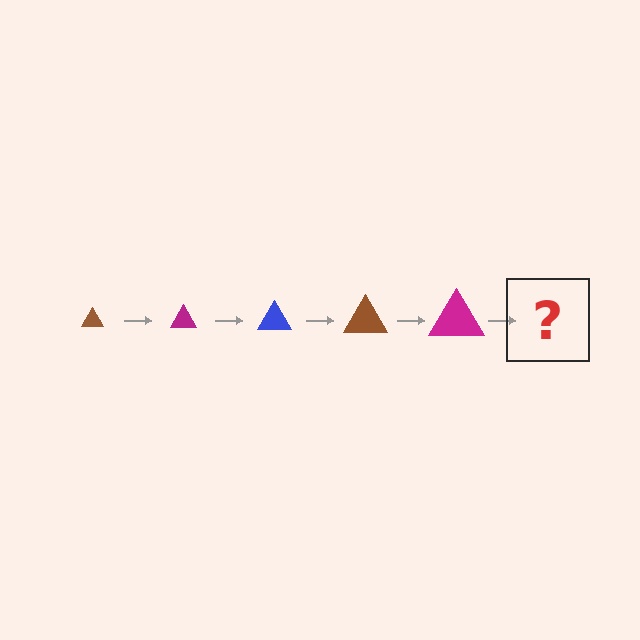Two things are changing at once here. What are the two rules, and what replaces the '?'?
The two rules are that the triangle grows larger each step and the color cycles through brown, magenta, and blue. The '?' should be a blue triangle, larger than the previous one.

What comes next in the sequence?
The next element should be a blue triangle, larger than the previous one.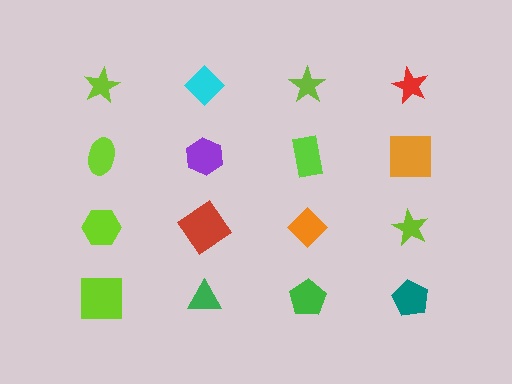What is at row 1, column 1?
A lime star.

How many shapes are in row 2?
4 shapes.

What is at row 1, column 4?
A red star.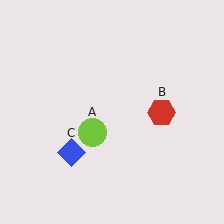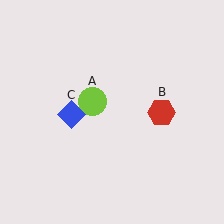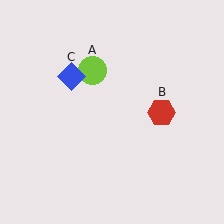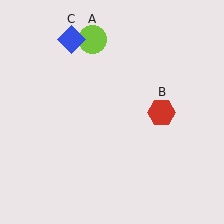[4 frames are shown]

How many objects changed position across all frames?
2 objects changed position: lime circle (object A), blue diamond (object C).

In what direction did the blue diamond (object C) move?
The blue diamond (object C) moved up.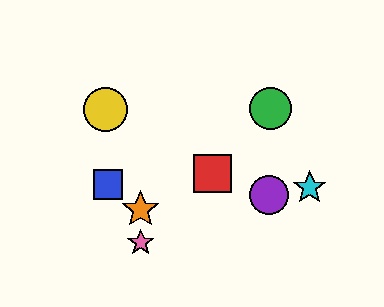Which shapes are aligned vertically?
The orange star, the pink star are aligned vertically.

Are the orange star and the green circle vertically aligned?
No, the orange star is at x≈141 and the green circle is at x≈270.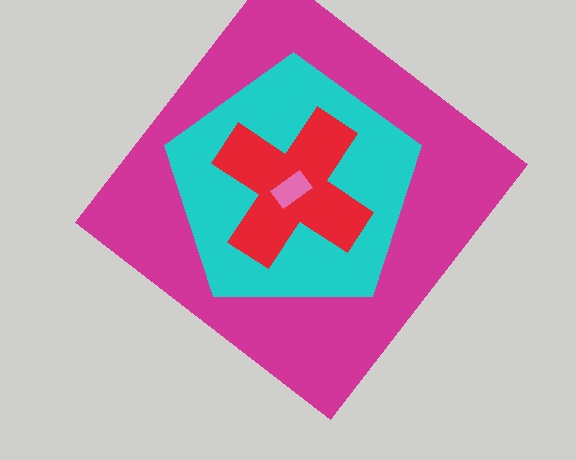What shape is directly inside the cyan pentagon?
The red cross.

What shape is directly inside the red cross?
The pink rectangle.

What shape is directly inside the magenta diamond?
The cyan pentagon.